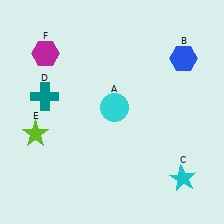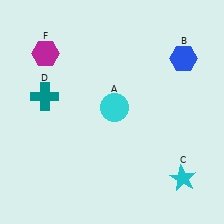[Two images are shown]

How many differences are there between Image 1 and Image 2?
There is 1 difference between the two images.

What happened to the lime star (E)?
The lime star (E) was removed in Image 2. It was in the bottom-left area of Image 1.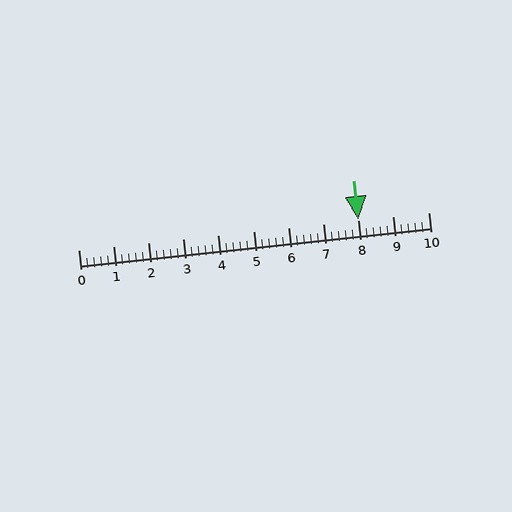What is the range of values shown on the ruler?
The ruler shows values from 0 to 10.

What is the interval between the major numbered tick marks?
The major tick marks are spaced 1 units apart.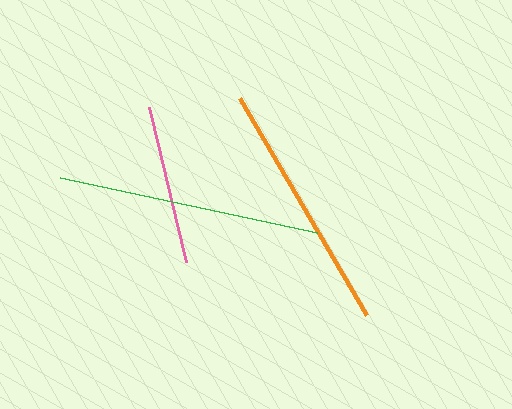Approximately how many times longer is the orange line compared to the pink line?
The orange line is approximately 1.6 times the length of the pink line.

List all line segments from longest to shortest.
From longest to shortest: green, orange, pink.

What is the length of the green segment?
The green segment is approximately 263 pixels long.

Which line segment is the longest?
The green line is the longest at approximately 263 pixels.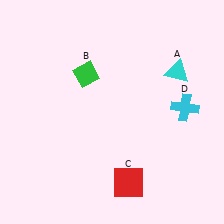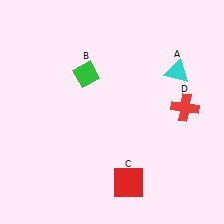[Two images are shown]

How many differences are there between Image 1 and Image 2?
There is 1 difference between the two images.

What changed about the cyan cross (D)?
In Image 1, D is cyan. In Image 2, it changed to red.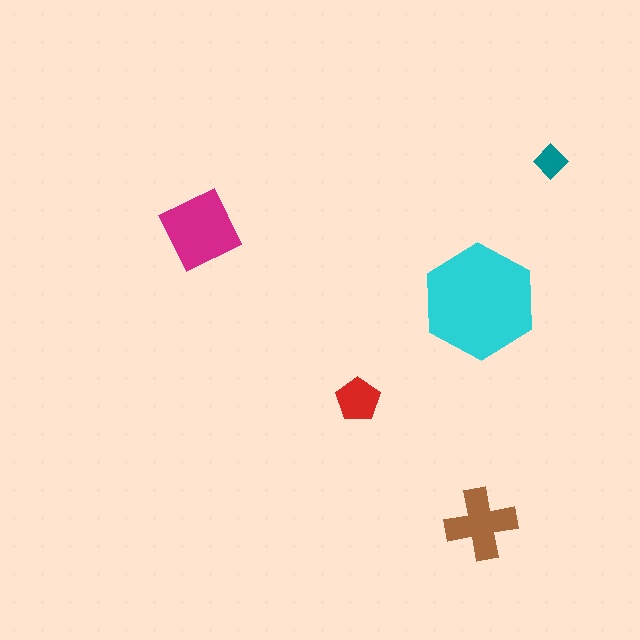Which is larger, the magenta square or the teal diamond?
The magenta square.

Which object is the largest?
The cyan hexagon.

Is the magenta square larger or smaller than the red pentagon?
Larger.